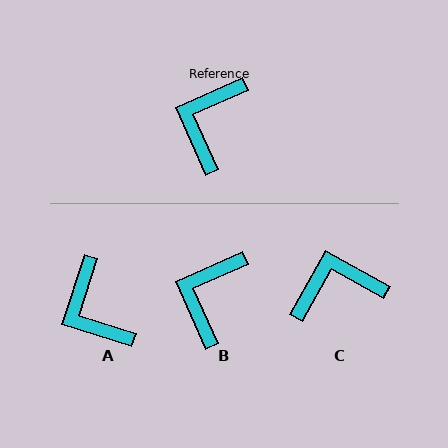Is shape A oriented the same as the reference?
No, it is off by about 48 degrees.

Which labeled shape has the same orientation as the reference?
B.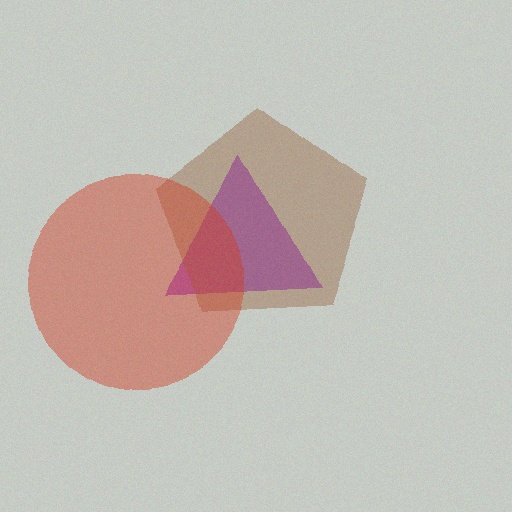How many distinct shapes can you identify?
There are 3 distinct shapes: a purple triangle, a brown pentagon, a red circle.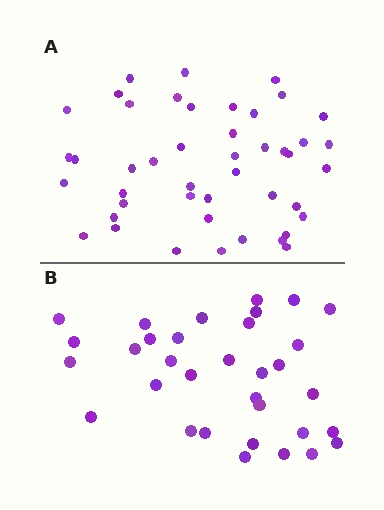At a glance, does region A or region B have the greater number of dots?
Region A (the top region) has more dots.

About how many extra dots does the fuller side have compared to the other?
Region A has roughly 12 or so more dots than region B.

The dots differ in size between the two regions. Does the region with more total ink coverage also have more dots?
No. Region B has more total ink coverage because its dots are larger, but region A actually contains more individual dots. Total area can be misleading — the number of items is what matters here.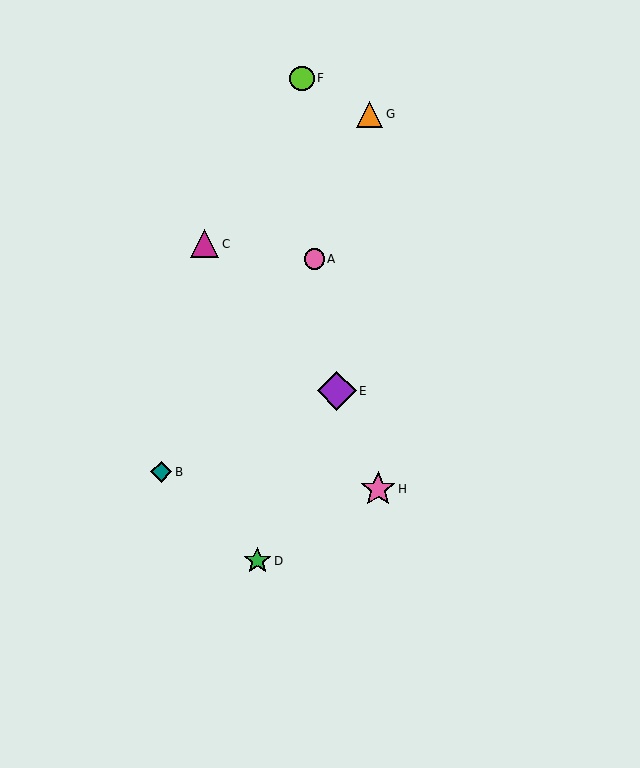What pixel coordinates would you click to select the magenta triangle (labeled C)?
Click at (205, 244) to select the magenta triangle C.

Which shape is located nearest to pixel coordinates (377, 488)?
The pink star (labeled H) at (378, 489) is nearest to that location.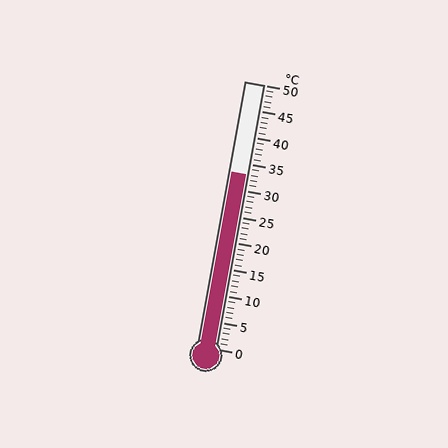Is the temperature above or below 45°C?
The temperature is below 45°C.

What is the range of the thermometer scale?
The thermometer scale ranges from 0°C to 50°C.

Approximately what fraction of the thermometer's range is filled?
The thermometer is filled to approximately 65% of its range.